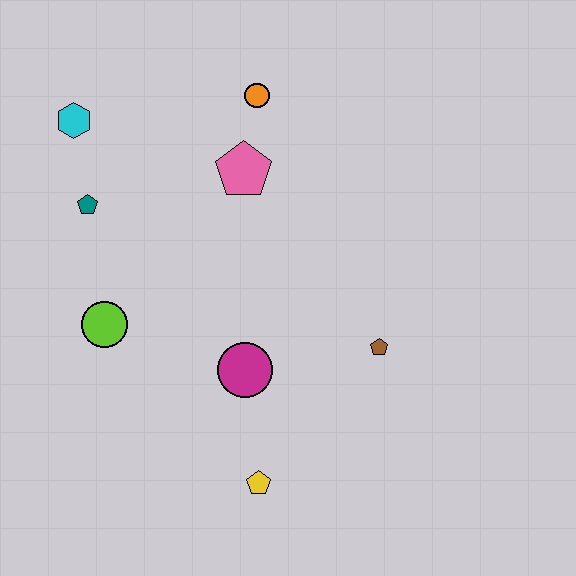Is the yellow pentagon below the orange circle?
Yes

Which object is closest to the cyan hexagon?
The teal pentagon is closest to the cyan hexagon.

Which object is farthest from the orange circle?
The yellow pentagon is farthest from the orange circle.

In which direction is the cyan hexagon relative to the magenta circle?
The cyan hexagon is above the magenta circle.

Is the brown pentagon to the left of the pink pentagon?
No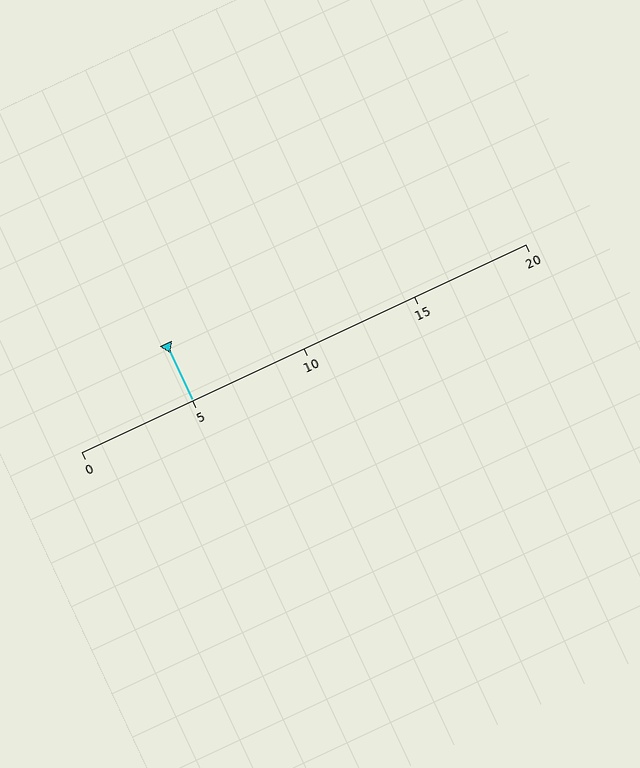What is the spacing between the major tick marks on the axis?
The major ticks are spaced 5 apart.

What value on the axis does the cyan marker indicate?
The marker indicates approximately 5.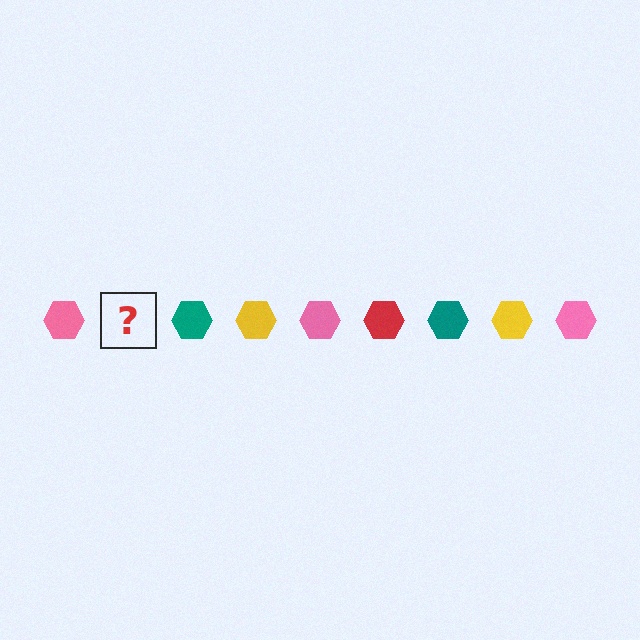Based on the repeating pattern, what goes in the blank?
The blank should be a red hexagon.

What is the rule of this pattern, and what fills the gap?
The rule is that the pattern cycles through pink, red, teal, yellow hexagons. The gap should be filled with a red hexagon.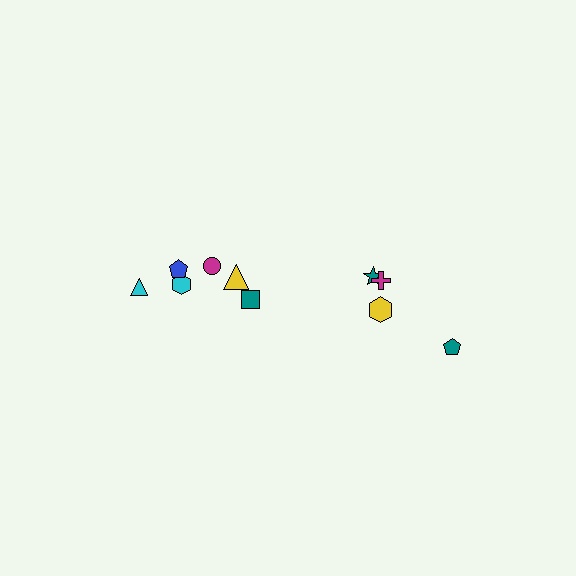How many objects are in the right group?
There are 4 objects.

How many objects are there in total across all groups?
There are 10 objects.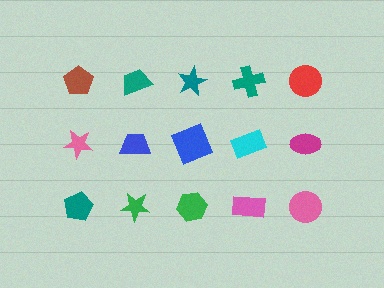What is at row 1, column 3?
A teal star.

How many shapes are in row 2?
5 shapes.